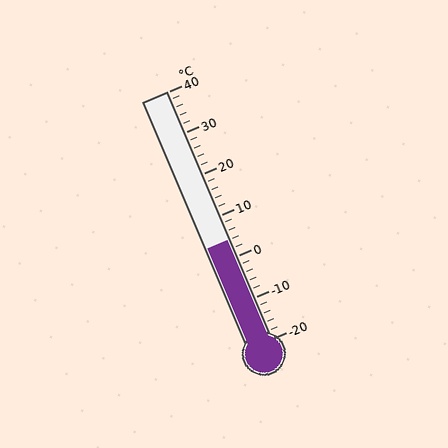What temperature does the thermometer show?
The thermometer shows approximately 4°C.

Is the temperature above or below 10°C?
The temperature is below 10°C.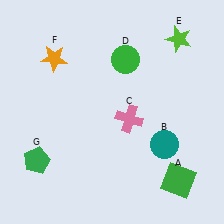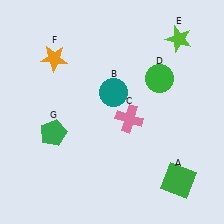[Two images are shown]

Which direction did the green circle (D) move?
The green circle (D) moved right.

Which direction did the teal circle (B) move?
The teal circle (B) moved up.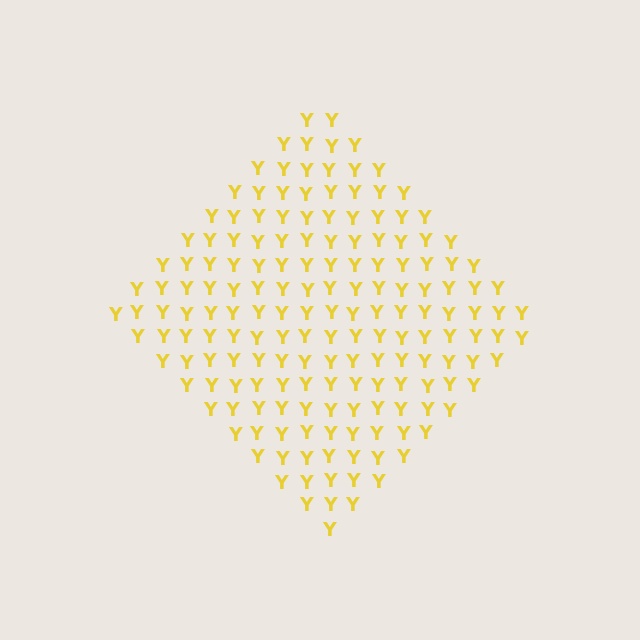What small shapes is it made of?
It is made of small letter Y's.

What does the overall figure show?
The overall figure shows a diamond.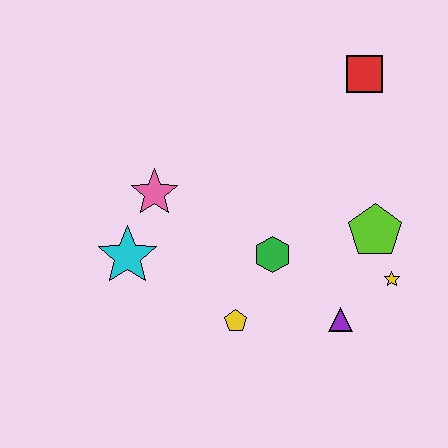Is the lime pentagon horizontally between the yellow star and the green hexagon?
Yes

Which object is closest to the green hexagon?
The yellow pentagon is closest to the green hexagon.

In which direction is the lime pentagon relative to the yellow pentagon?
The lime pentagon is to the right of the yellow pentagon.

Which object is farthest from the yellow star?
The cyan star is farthest from the yellow star.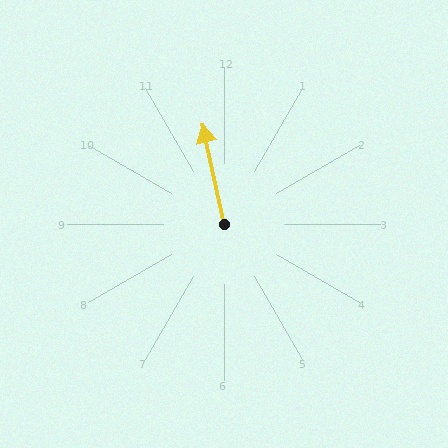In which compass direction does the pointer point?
North.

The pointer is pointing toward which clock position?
Roughly 12 o'clock.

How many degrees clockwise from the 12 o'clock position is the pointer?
Approximately 348 degrees.